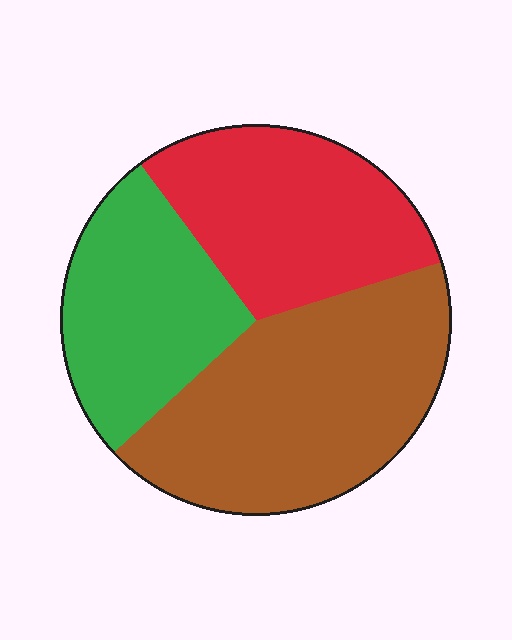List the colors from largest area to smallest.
From largest to smallest: brown, red, green.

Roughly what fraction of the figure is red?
Red covers roughly 30% of the figure.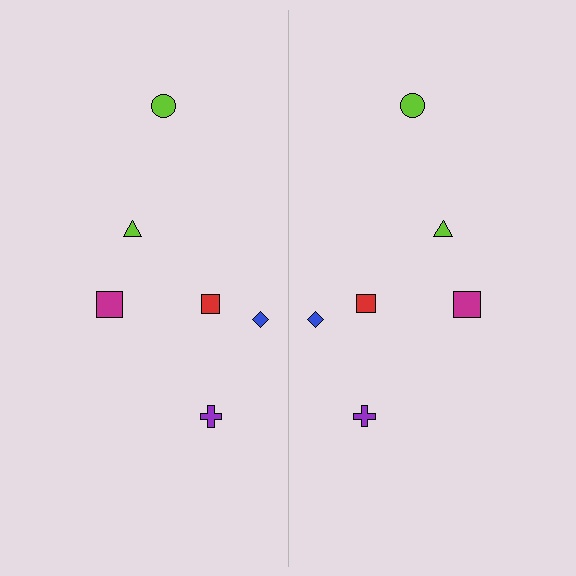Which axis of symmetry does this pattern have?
The pattern has a vertical axis of symmetry running through the center of the image.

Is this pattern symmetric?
Yes, this pattern has bilateral (reflection) symmetry.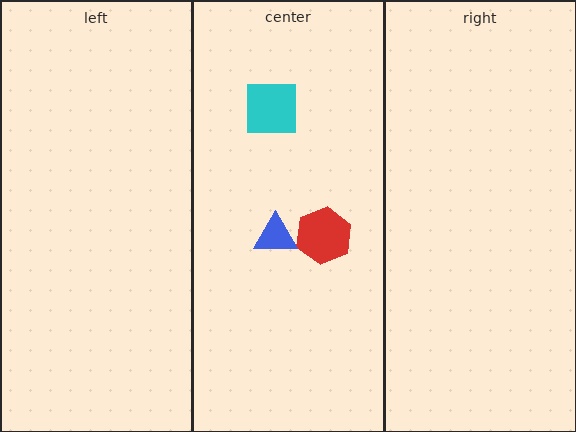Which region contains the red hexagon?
The center region.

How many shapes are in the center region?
3.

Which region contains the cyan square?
The center region.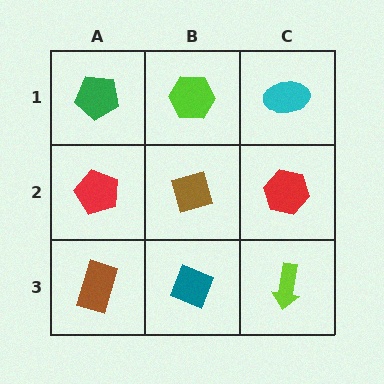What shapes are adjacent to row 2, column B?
A lime hexagon (row 1, column B), a teal diamond (row 3, column B), a red pentagon (row 2, column A), a red hexagon (row 2, column C).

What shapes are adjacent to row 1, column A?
A red pentagon (row 2, column A), a lime hexagon (row 1, column B).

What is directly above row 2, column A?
A green pentagon.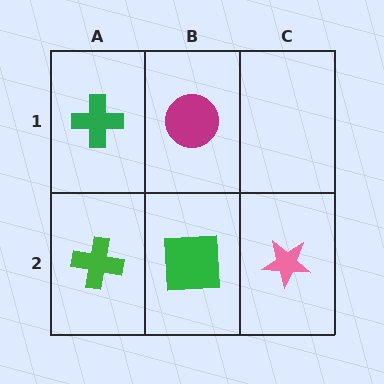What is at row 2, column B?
A green square.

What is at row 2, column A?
A green cross.